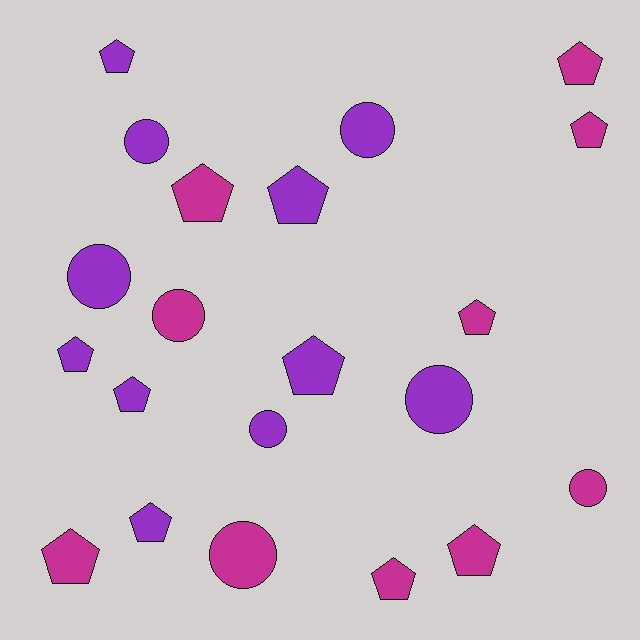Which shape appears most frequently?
Pentagon, with 13 objects.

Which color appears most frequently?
Purple, with 11 objects.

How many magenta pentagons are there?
There are 7 magenta pentagons.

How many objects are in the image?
There are 21 objects.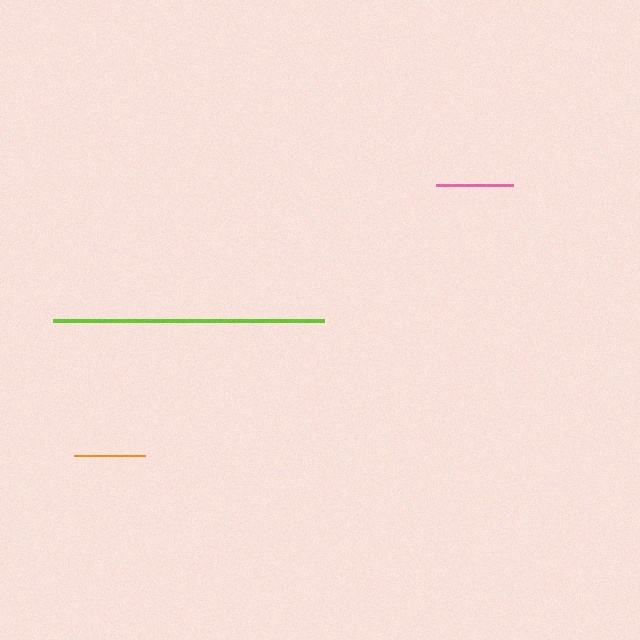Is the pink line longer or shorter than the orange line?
The pink line is longer than the orange line.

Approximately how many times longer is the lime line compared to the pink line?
The lime line is approximately 3.5 times the length of the pink line.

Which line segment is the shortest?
The orange line is the shortest at approximately 71 pixels.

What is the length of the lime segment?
The lime segment is approximately 271 pixels long.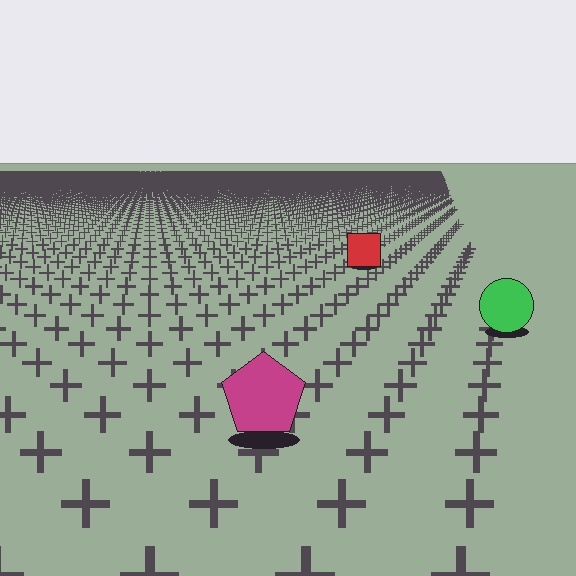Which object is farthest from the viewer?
The red square is farthest from the viewer. It appears smaller and the ground texture around it is denser.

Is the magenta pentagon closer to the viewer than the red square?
Yes. The magenta pentagon is closer — you can tell from the texture gradient: the ground texture is coarser near it.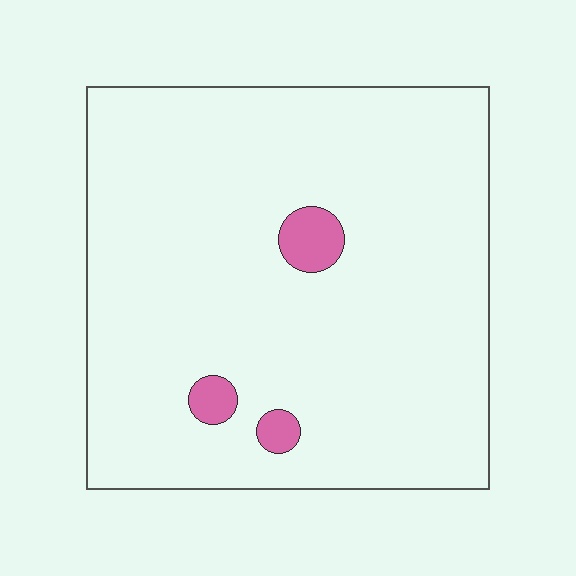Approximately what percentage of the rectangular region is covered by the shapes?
Approximately 5%.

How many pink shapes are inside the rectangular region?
3.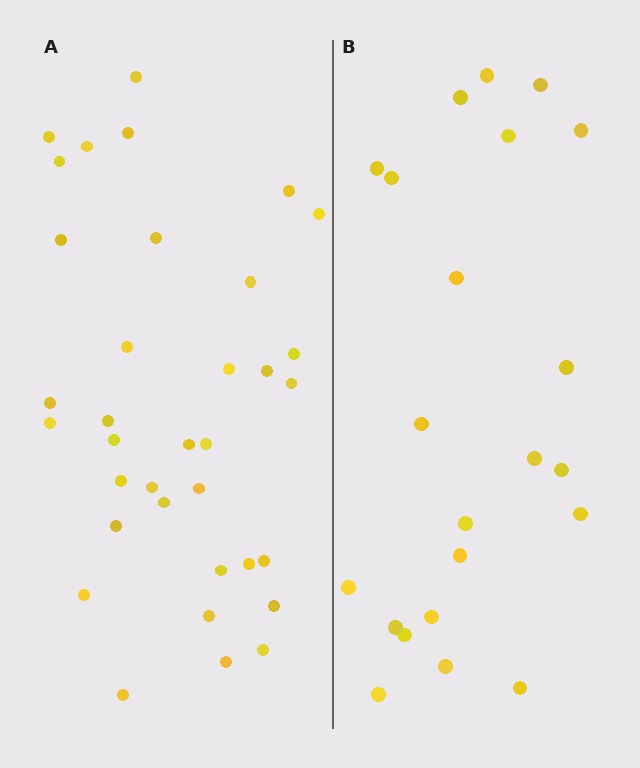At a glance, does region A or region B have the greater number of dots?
Region A (the left region) has more dots.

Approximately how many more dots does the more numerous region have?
Region A has approximately 15 more dots than region B.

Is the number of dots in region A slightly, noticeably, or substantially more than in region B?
Region A has substantially more. The ratio is roughly 1.6 to 1.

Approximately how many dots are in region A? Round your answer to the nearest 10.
About 40 dots. (The exact count is 35, which rounds to 40.)